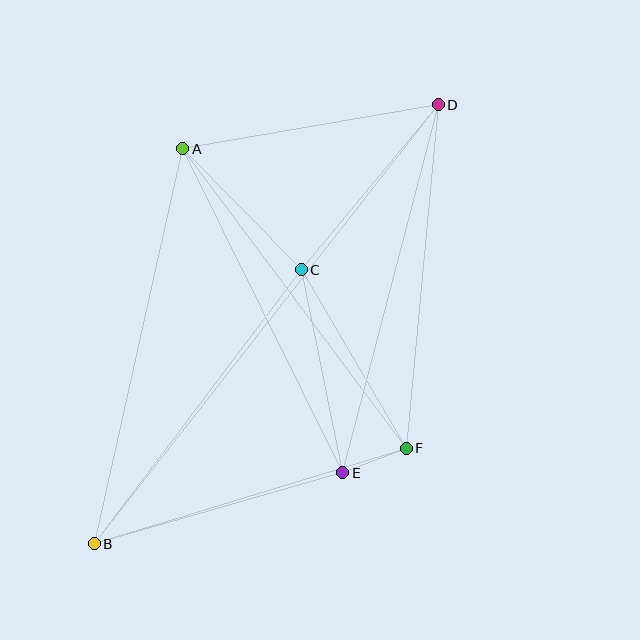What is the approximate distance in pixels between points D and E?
The distance between D and E is approximately 380 pixels.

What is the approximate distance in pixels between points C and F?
The distance between C and F is approximately 207 pixels.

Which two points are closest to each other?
Points E and F are closest to each other.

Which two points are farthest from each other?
Points B and D are farthest from each other.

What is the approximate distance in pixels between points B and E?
The distance between B and E is approximately 258 pixels.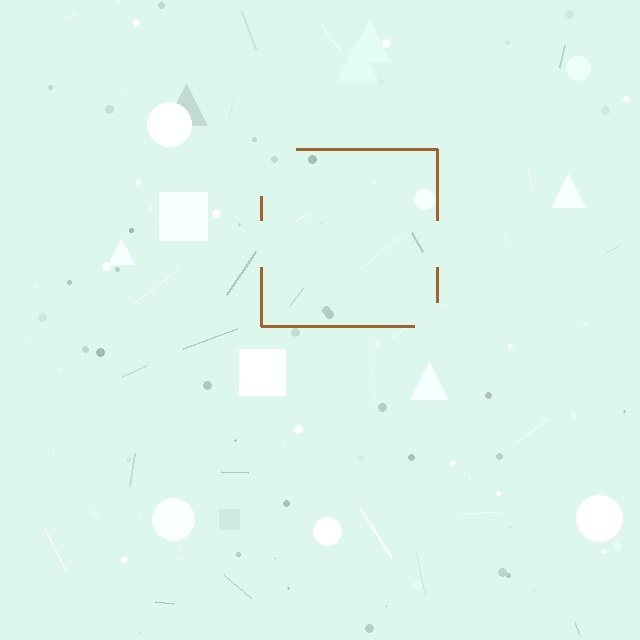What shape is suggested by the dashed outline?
The dashed outline suggests a square.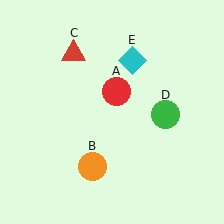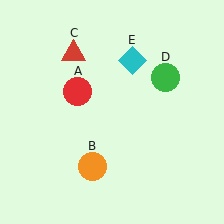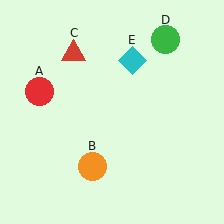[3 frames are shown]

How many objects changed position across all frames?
2 objects changed position: red circle (object A), green circle (object D).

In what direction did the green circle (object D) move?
The green circle (object D) moved up.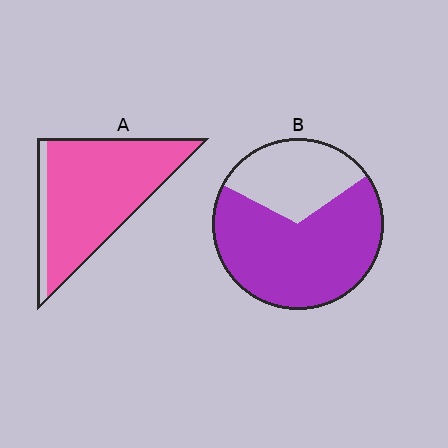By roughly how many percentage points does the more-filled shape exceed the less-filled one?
By roughly 20 percentage points (A over B).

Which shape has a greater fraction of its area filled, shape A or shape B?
Shape A.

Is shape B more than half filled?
Yes.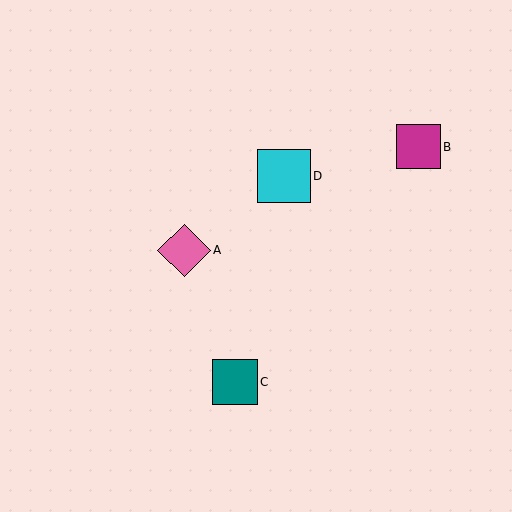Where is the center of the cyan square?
The center of the cyan square is at (284, 176).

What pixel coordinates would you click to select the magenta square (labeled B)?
Click at (419, 147) to select the magenta square B.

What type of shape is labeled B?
Shape B is a magenta square.